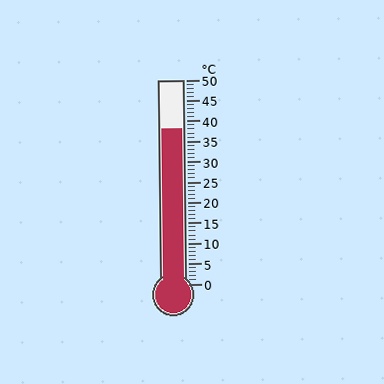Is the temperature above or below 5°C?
The temperature is above 5°C.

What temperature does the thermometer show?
The thermometer shows approximately 38°C.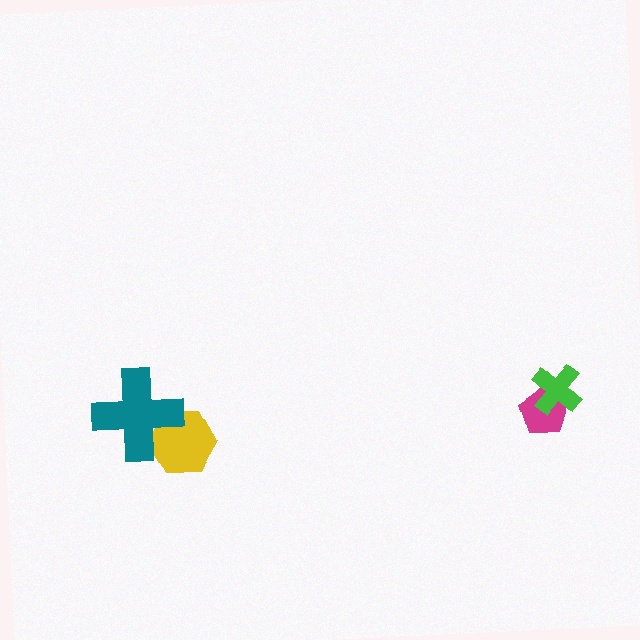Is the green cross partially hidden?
No, no other shape covers it.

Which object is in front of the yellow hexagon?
The teal cross is in front of the yellow hexagon.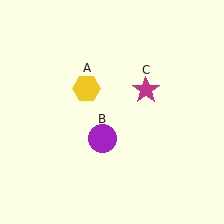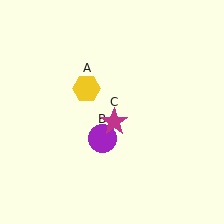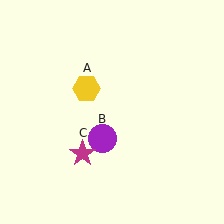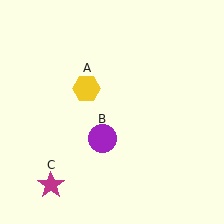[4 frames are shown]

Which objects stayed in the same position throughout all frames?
Yellow hexagon (object A) and purple circle (object B) remained stationary.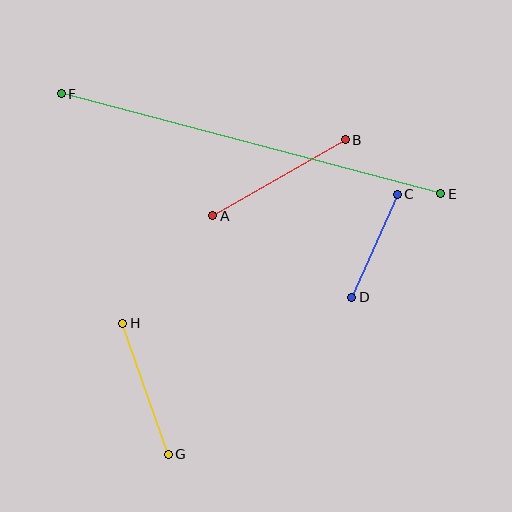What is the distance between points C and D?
The distance is approximately 112 pixels.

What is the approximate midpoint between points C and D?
The midpoint is at approximately (375, 246) pixels.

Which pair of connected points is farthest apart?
Points E and F are farthest apart.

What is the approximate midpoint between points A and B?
The midpoint is at approximately (279, 178) pixels.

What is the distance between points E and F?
The distance is approximately 392 pixels.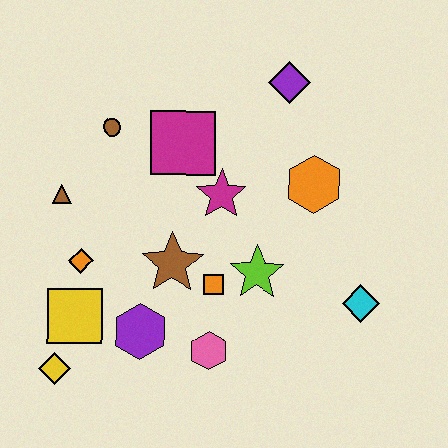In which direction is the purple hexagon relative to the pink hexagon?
The purple hexagon is to the left of the pink hexagon.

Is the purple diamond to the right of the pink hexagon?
Yes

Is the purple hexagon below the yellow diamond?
No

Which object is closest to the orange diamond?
The yellow square is closest to the orange diamond.